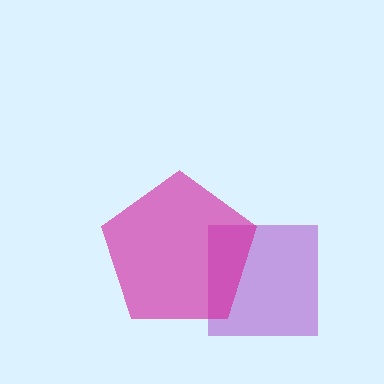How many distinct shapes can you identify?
There are 2 distinct shapes: a purple square, a magenta pentagon.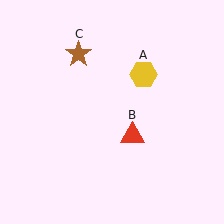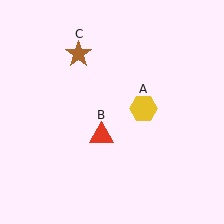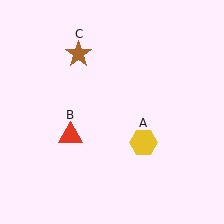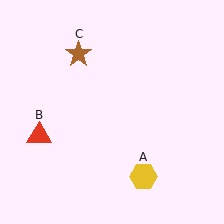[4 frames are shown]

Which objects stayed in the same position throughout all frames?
Brown star (object C) remained stationary.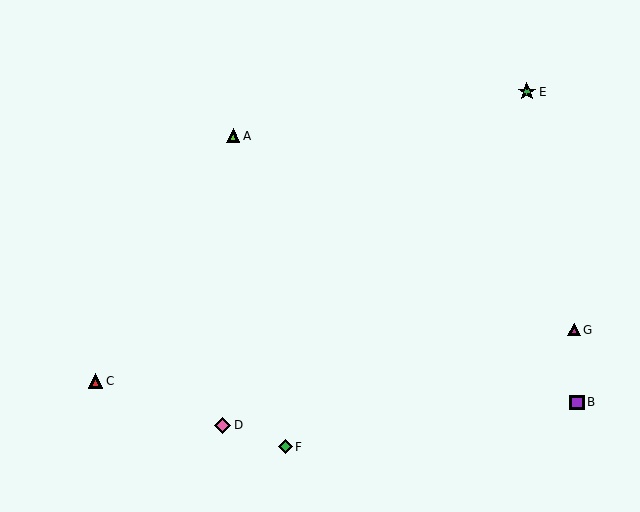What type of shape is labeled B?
Shape B is a purple square.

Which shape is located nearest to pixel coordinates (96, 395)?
The red triangle (labeled C) at (96, 381) is nearest to that location.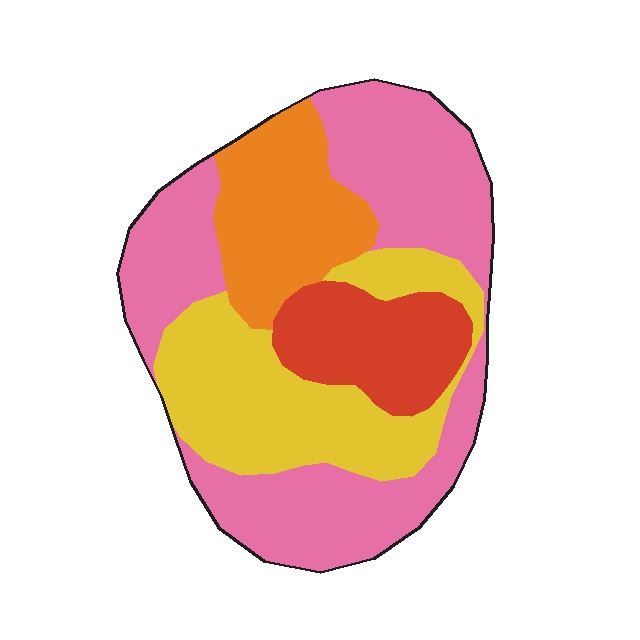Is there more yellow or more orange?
Yellow.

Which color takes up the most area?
Pink, at roughly 45%.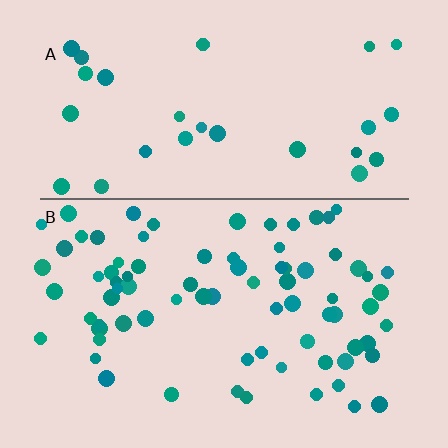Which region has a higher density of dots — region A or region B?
B (the bottom).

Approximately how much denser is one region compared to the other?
Approximately 2.5× — region B over region A.